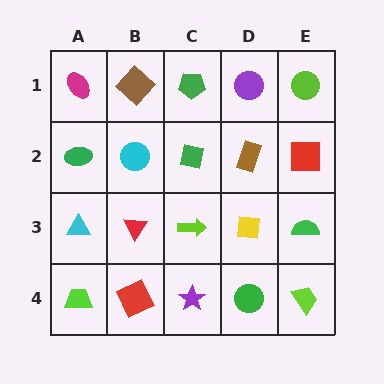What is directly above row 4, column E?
A green semicircle.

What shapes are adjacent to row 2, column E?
A lime circle (row 1, column E), a green semicircle (row 3, column E), a brown rectangle (row 2, column D).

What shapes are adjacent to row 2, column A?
A magenta ellipse (row 1, column A), a cyan triangle (row 3, column A), a cyan circle (row 2, column B).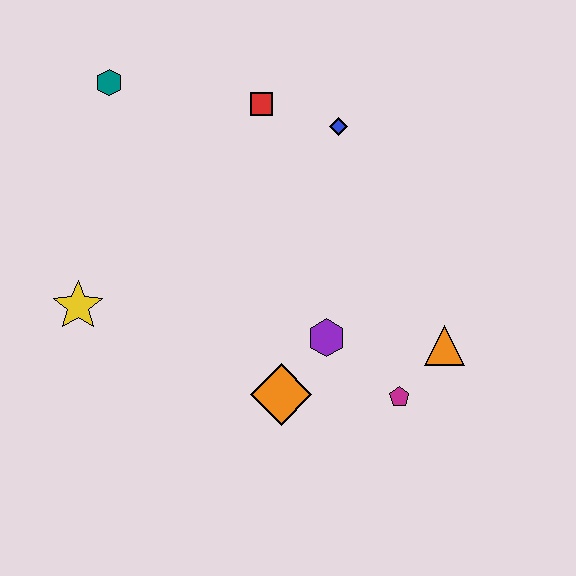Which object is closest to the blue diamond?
The red square is closest to the blue diamond.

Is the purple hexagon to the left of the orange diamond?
No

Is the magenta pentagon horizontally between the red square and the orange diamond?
No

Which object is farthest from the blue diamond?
The yellow star is farthest from the blue diamond.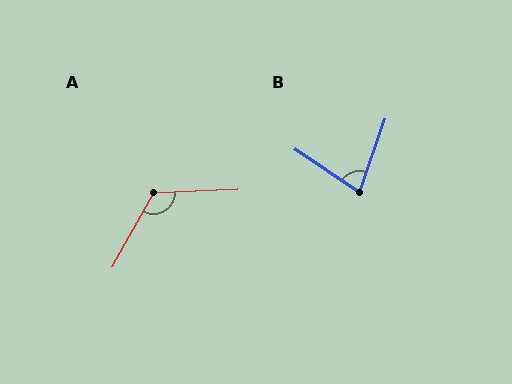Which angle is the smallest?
B, at approximately 75 degrees.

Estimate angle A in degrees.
Approximately 121 degrees.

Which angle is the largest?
A, at approximately 121 degrees.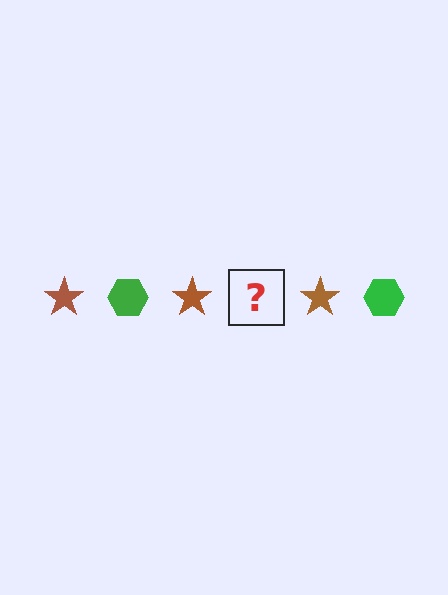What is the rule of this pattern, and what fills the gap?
The rule is that the pattern alternates between brown star and green hexagon. The gap should be filled with a green hexagon.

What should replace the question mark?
The question mark should be replaced with a green hexagon.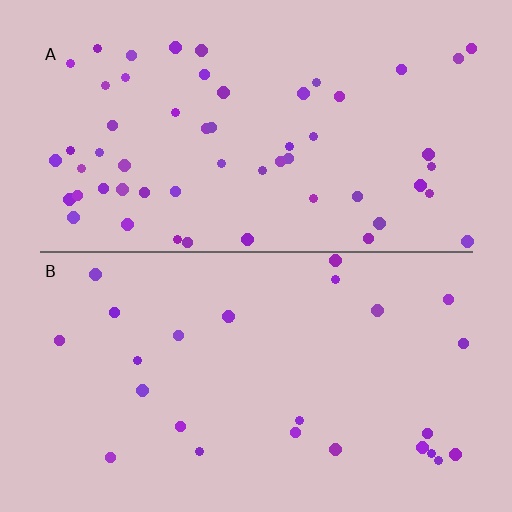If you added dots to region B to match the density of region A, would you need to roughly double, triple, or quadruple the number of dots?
Approximately double.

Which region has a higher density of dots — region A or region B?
A (the top).